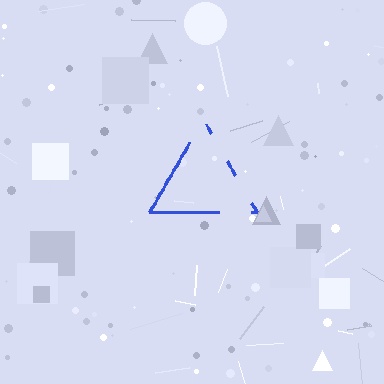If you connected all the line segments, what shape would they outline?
They would outline a triangle.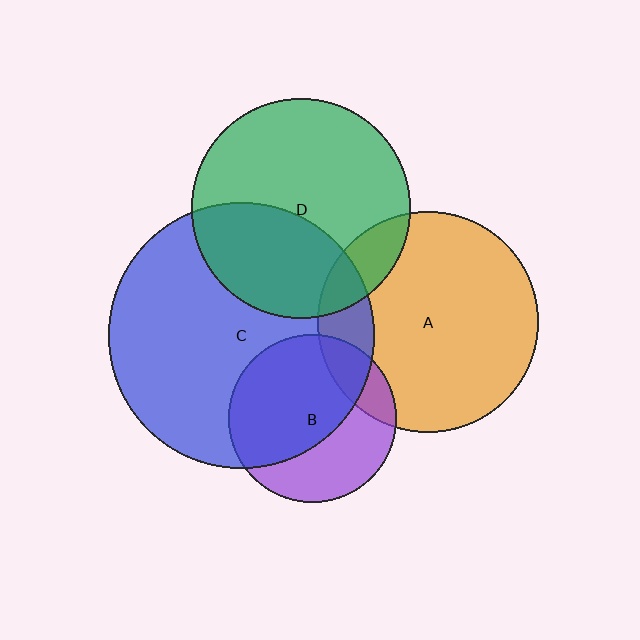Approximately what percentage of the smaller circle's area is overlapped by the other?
Approximately 35%.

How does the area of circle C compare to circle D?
Approximately 1.5 times.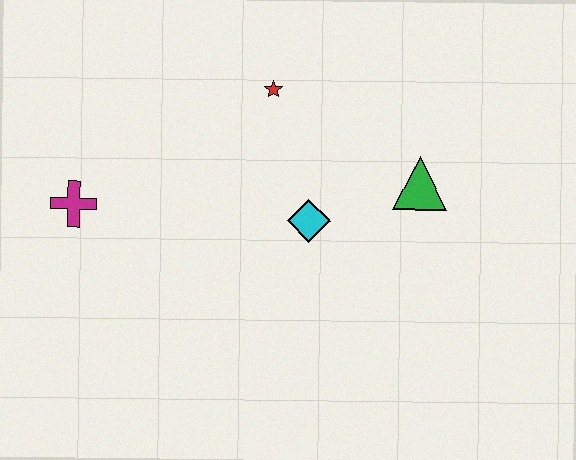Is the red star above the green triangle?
Yes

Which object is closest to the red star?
The cyan diamond is closest to the red star.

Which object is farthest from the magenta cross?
The green triangle is farthest from the magenta cross.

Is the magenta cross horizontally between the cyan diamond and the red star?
No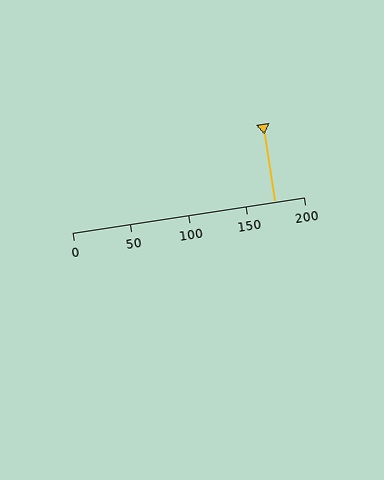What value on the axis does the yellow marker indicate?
The marker indicates approximately 175.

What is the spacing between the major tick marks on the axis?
The major ticks are spaced 50 apart.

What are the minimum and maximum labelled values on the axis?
The axis runs from 0 to 200.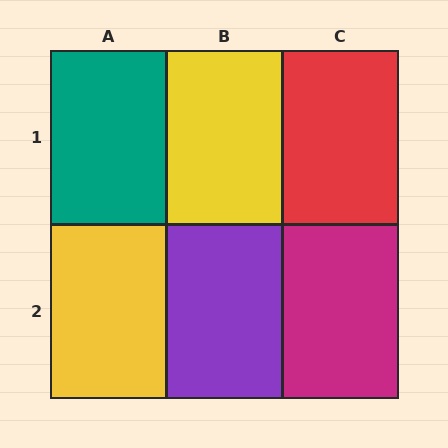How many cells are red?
1 cell is red.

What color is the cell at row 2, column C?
Magenta.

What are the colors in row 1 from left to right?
Teal, yellow, red.